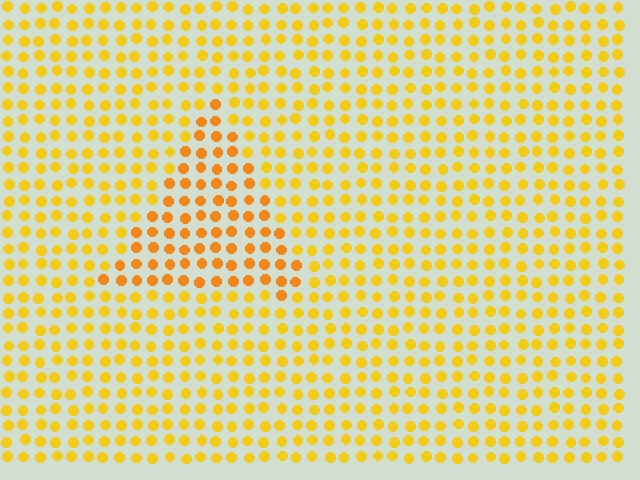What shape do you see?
I see a triangle.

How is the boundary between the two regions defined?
The boundary is defined purely by a slight shift in hue (about 20 degrees). Spacing, size, and orientation are identical on both sides.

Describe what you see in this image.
The image is filled with small yellow elements in a uniform arrangement. A triangle-shaped region is visible where the elements are tinted to a slightly different hue, forming a subtle color boundary.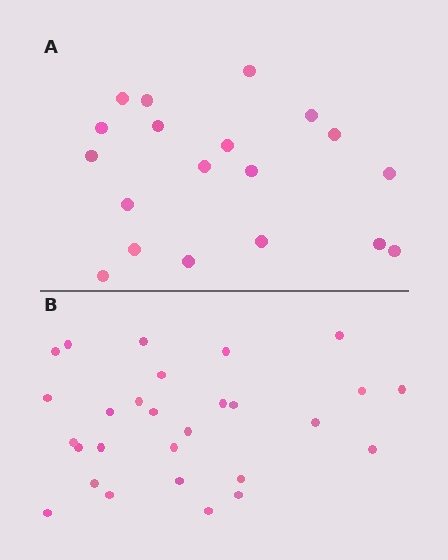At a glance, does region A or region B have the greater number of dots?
Region B (the bottom region) has more dots.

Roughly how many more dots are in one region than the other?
Region B has roughly 8 or so more dots than region A.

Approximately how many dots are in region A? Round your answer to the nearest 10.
About 20 dots. (The exact count is 19, which rounds to 20.)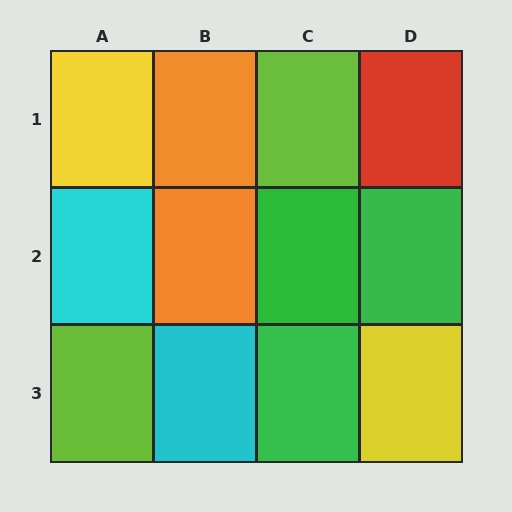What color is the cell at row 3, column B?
Cyan.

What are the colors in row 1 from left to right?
Yellow, orange, lime, red.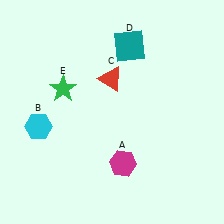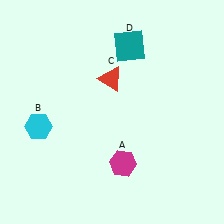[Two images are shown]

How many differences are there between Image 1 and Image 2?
There is 1 difference between the two images.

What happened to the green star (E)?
The green star (E) was removed in Image 2. It was in the top-left area of Image 1.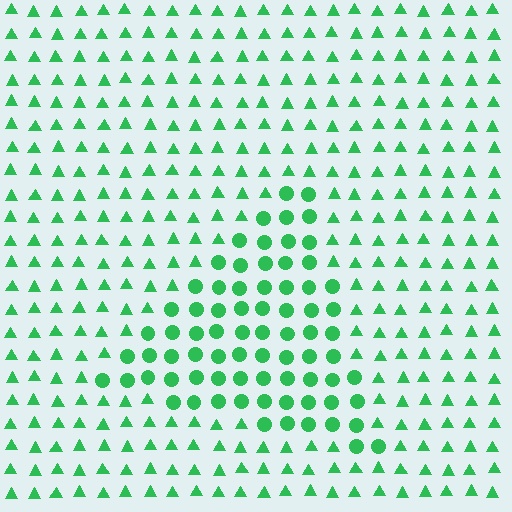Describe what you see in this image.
The image is filled with small green elements arranged in a uniform grid. A triangle-shaped region contains circles, while the surrounding area contains triangles. The boundary is defined purely by the change in element shape.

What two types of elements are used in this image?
The image uses circles inside the triangle region and triangles outside it.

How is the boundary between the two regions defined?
The boundary is defined by a change in element shape: circles inside vs. triangles outside. All elements share the same color and spacing.